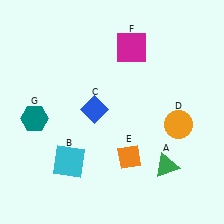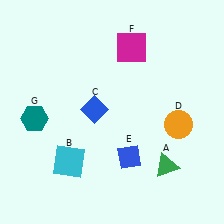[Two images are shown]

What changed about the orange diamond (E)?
In Image 1, E is orange. In Image 2, it changed to blue.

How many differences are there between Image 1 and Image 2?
There is 1 difference between the two images.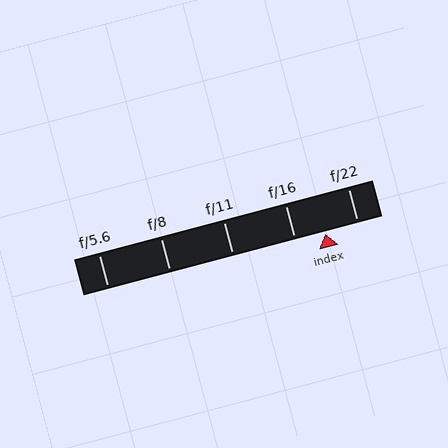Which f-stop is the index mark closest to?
The index mark is closest to f/16.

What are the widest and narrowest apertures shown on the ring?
The widest aperture shown is f/5.6 and the narrowest is f/22.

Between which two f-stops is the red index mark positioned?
The index mark is between f/16 and f/22.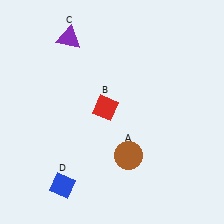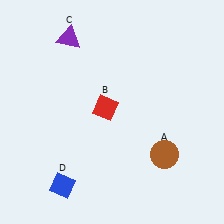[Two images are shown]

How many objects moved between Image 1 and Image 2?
1 object moved between the two images.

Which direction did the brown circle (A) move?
The brown circle (A) moved right.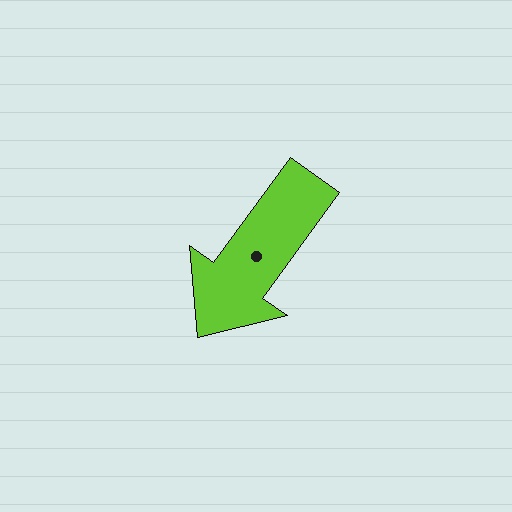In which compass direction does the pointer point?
Southwest.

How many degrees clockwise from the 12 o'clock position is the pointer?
Approximately 216 degrees.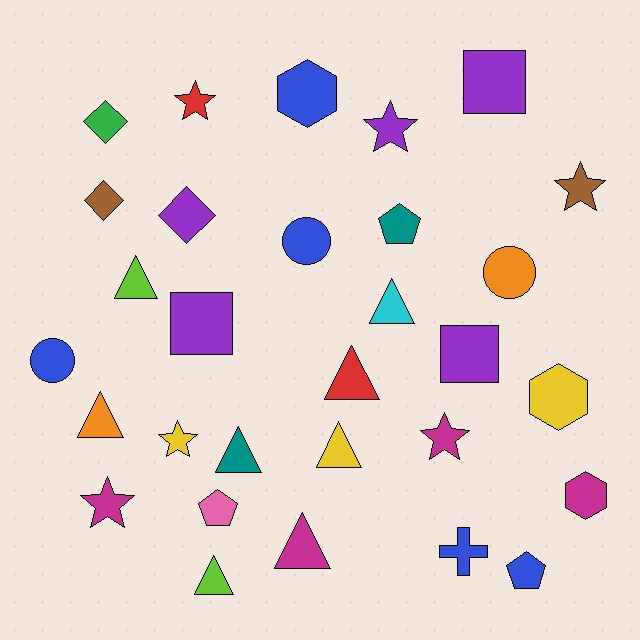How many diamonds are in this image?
There are 3 diamonds.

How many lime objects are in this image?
There are 2 lime objects.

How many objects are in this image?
There are 30 objects.